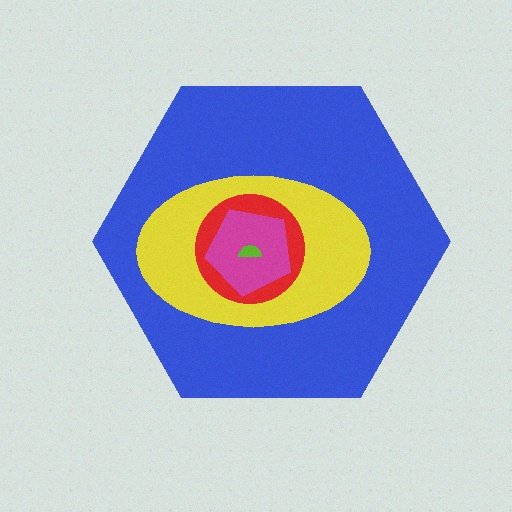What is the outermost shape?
The blue hexagon.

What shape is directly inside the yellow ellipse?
The red circle.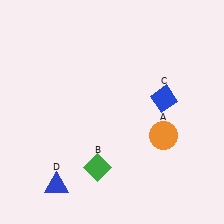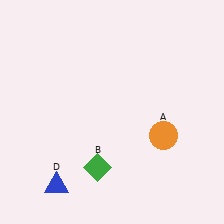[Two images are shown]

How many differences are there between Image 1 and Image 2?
There is 1 difference between the two images.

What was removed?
The blue diamond (C) was removed in Image 2.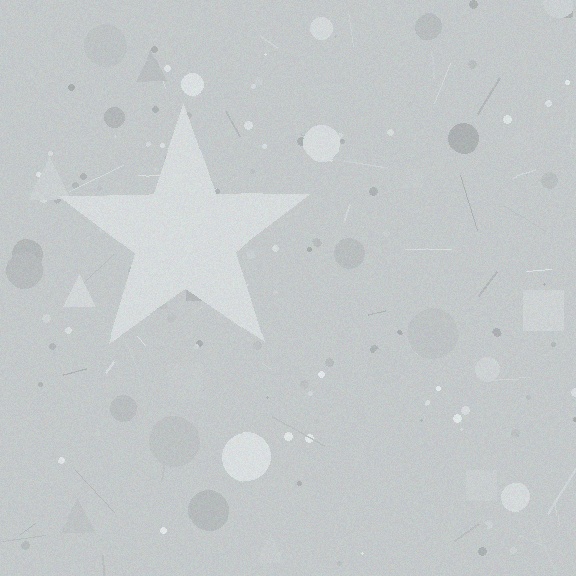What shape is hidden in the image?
A star is hidden in the image.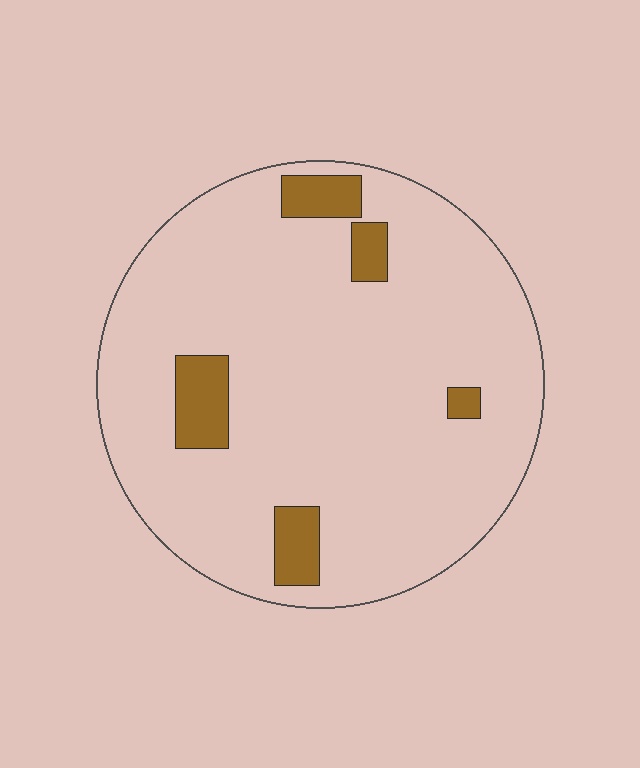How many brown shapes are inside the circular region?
5.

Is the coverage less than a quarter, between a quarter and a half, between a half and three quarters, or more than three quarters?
Less than a quarter.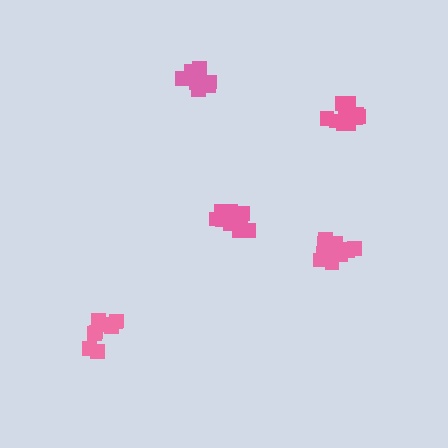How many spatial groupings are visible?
There are 5 spatial groupings.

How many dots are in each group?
Group 1: 9 dots, Group 2: 11 dots, Group 3: 13 dots, Group 4: 9 dots, Group 5: 11 dots (53 total).